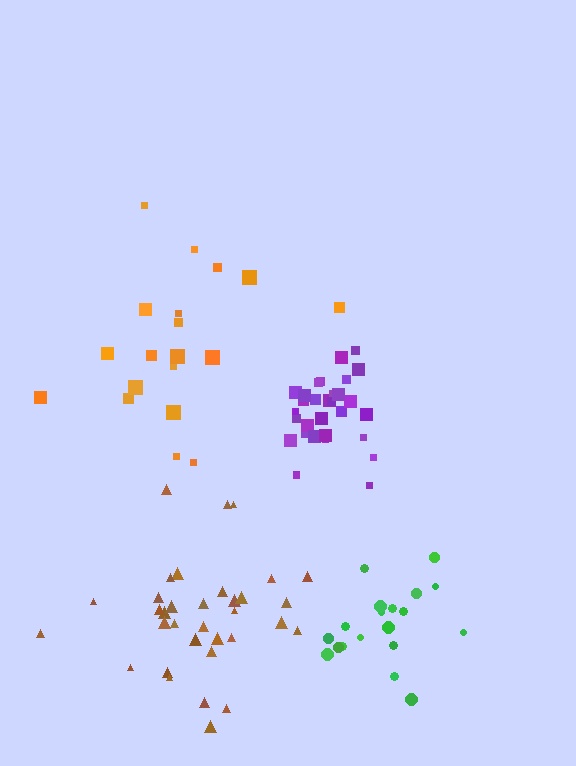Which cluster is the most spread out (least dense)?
Orange.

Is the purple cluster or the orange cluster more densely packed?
Purple.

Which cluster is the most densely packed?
Purple.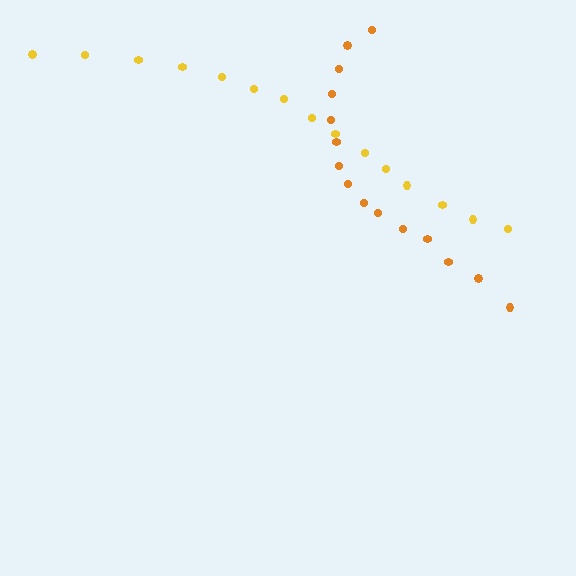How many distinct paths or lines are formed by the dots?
There are 2 distinct paths.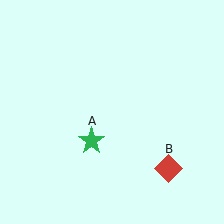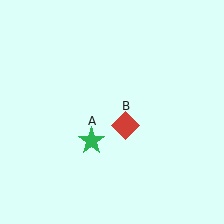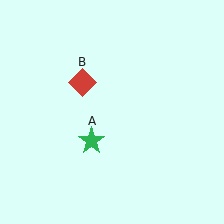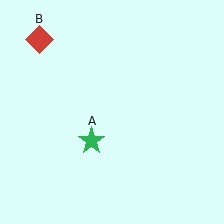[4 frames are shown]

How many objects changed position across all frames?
1 object changed position: red diamond (object B).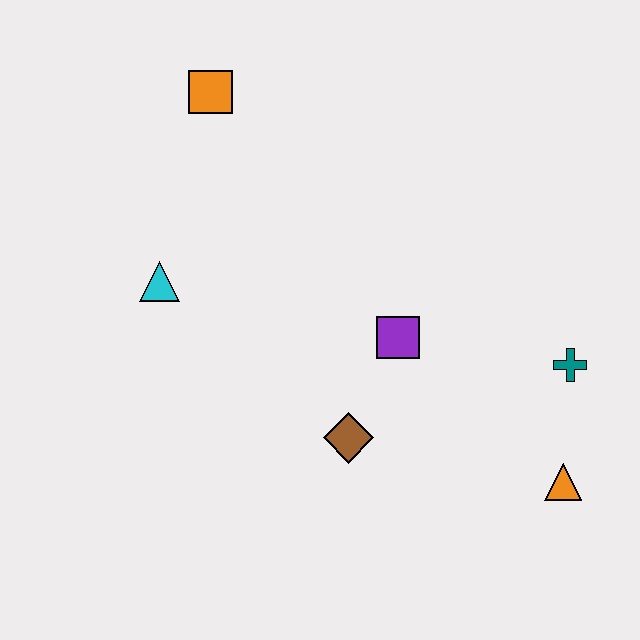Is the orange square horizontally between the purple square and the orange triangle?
No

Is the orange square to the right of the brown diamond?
No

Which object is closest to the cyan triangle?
The orange square is closest to the cyan triangle.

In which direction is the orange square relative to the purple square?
The orange square is above the purple square.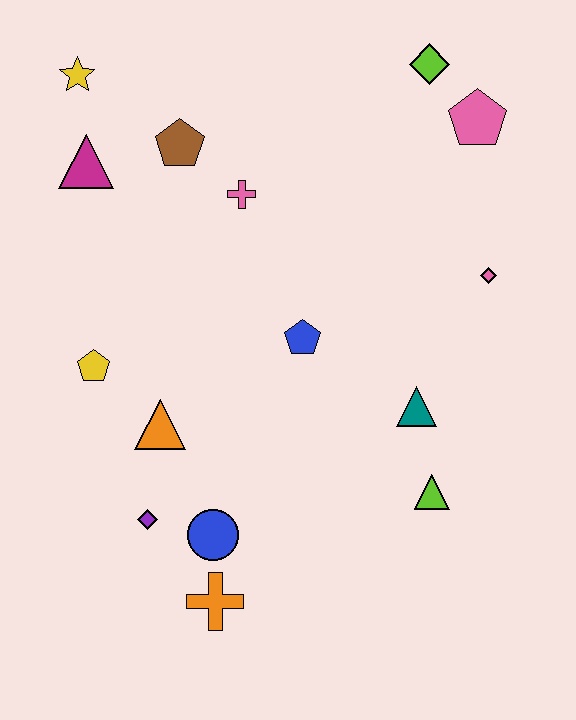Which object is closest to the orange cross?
The blue circle is closest to the orange cross.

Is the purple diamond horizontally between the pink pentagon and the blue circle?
No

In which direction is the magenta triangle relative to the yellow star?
The magenta triangle is below the yellow star.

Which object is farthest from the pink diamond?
The yellow star is farthest from the pink diamond.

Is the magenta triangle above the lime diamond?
No